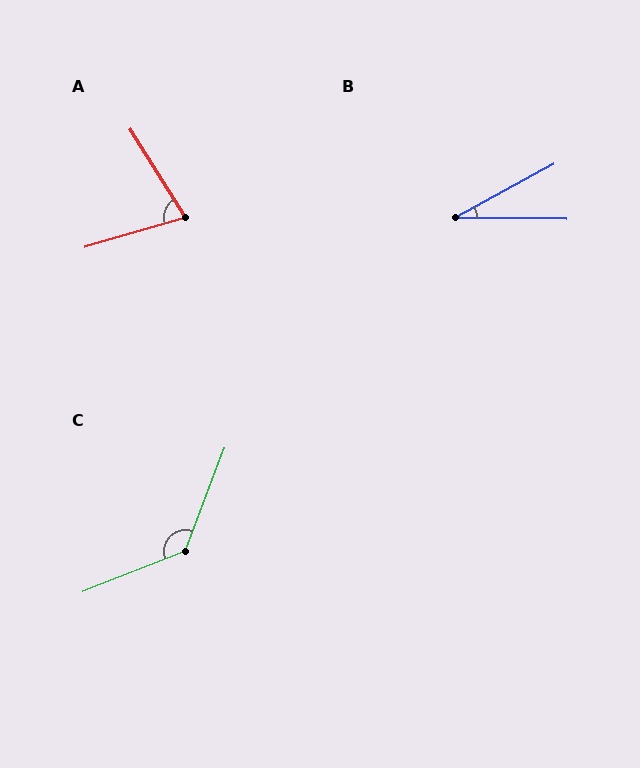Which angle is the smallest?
B, at approximately 29 degrees.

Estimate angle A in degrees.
Approximately 74 degrees.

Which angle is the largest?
C, at approximately 133 degrees.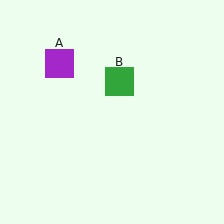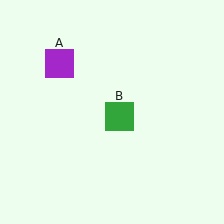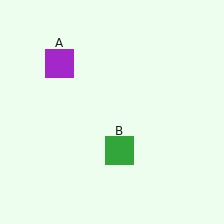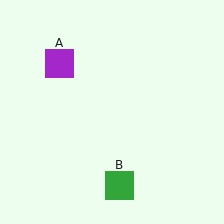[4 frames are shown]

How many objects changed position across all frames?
1 object changed position: green square (object B).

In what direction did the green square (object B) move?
The green square (object B) moved down.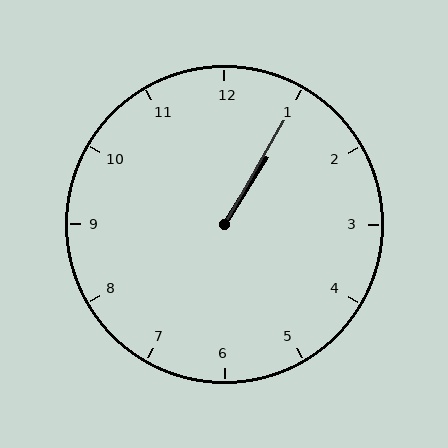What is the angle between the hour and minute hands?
Approximately 2 degrees.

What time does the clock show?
1:05.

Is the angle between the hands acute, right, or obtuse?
It is acute.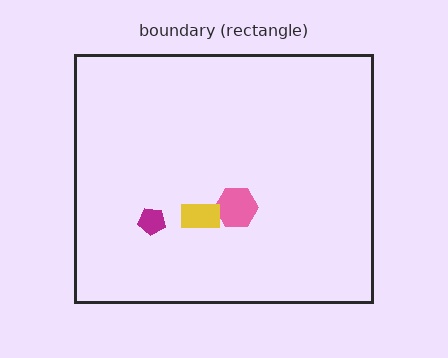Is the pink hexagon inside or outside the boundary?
Inside.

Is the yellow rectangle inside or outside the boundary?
Inside.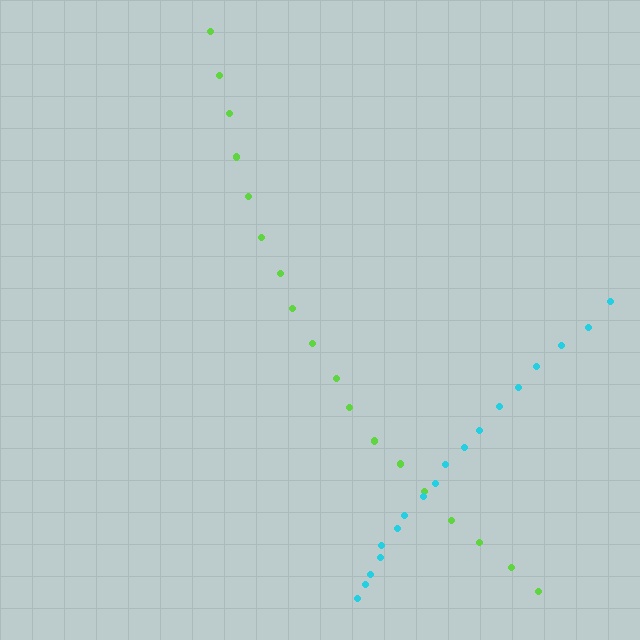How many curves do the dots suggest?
There are 2 distinct paths.